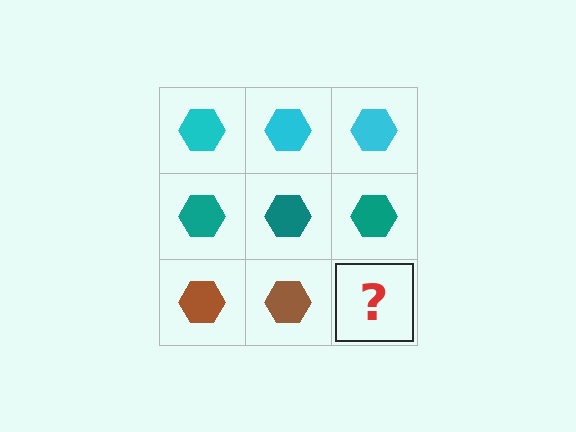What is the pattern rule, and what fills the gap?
The rule is that each row has a consistent color. The gap should be filled with a brown hexagon.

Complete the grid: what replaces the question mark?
The question mark should be replaced with a brown hexagon.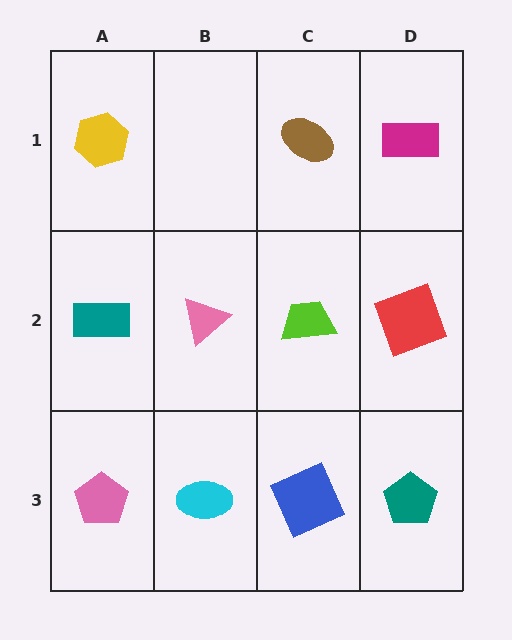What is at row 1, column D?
A magenta rectangle.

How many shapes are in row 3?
4 shapes.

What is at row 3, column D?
A teal pentagon.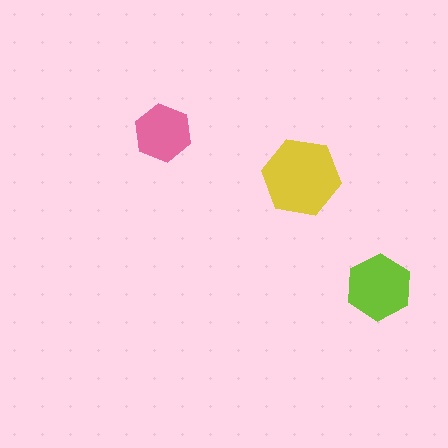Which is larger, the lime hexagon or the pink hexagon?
The lime one.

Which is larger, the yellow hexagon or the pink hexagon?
The yellow one.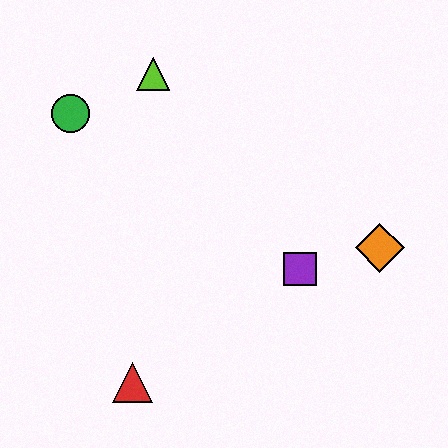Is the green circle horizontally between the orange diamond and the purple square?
No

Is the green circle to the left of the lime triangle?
Yes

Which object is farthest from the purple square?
The green circle is farthest from the purple square.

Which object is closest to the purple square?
The orange diamond is closest to the purple square.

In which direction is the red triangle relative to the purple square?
The red triangle is to the left of the purple square.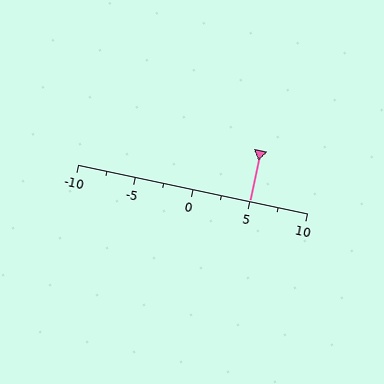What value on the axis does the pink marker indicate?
The marker indicates approximately 5.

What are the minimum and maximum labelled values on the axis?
The axis runs from -10 to 10.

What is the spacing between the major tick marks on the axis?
The major ticks are spaced 5 apart.